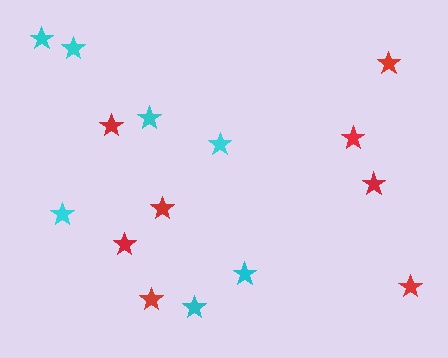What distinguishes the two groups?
There are 2 groups: one group of red stars (8) and one group of cyan stars (7).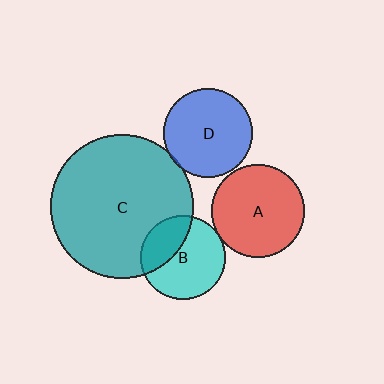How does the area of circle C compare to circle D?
Approximately 2.6 times.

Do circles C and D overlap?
Yes.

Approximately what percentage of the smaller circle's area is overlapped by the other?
Approximately 5%.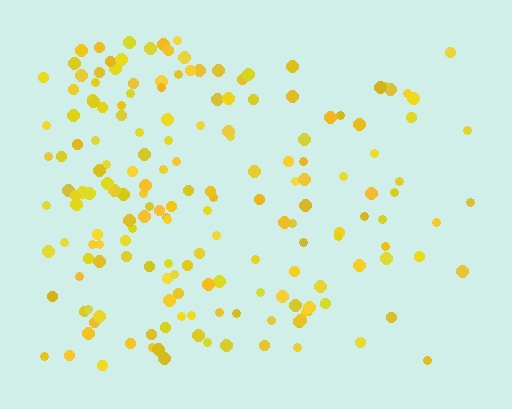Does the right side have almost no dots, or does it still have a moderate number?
Still a moderate number, just noticeably fewer than the left.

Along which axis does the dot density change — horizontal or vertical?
Horizontal.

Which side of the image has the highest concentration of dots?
The left.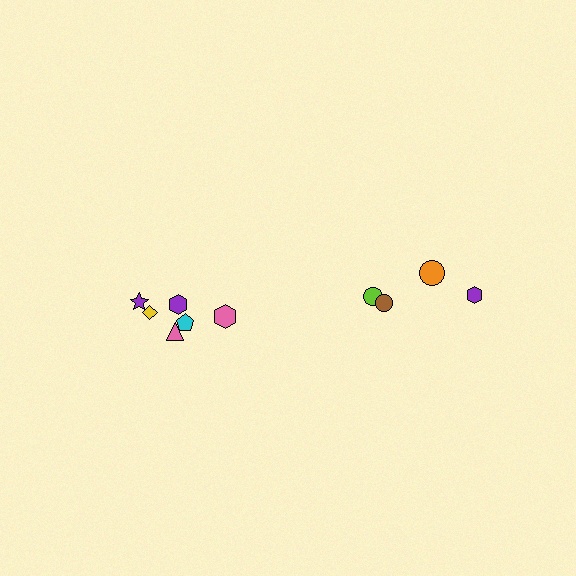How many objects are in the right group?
There are 4 objects.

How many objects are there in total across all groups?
There are 10 objects.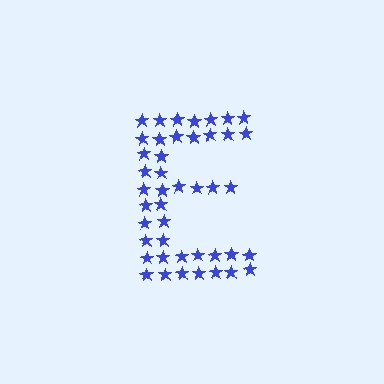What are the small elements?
The small elements are stars.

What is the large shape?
The large shape is the letter E.